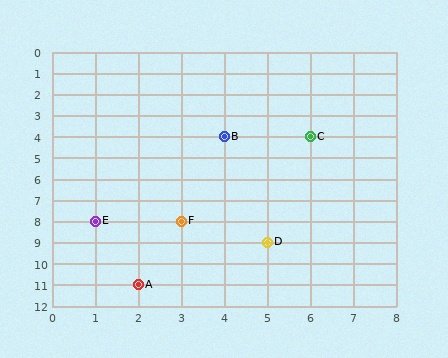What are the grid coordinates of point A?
Point A is at grid coordinates (2, 11).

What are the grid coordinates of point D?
Point D is at grid coordinates (5, 9).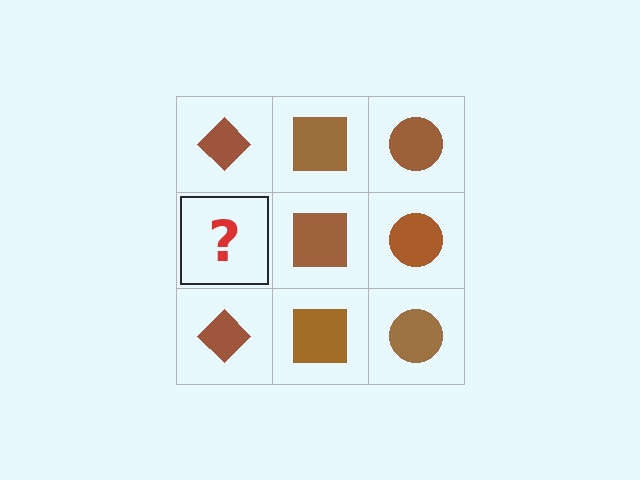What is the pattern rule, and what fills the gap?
The rule is that each column has a consistent shape. The gap should be filled with a brown diamond.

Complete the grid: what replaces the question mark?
The question mark should be replaced with a brown diamond.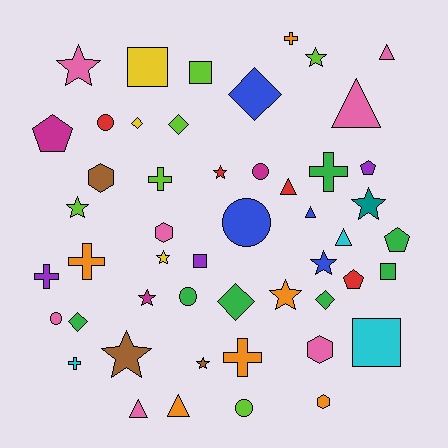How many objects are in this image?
There are 50 objects.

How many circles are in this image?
There are 6 circles.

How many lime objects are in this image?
There are 6 lime objects.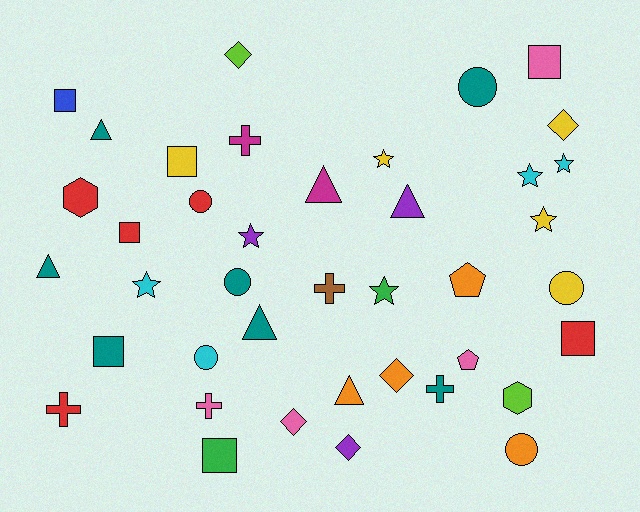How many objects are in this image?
There are 40 objects.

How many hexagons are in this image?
There are 2 hexagons.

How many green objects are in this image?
There are 2 green objects.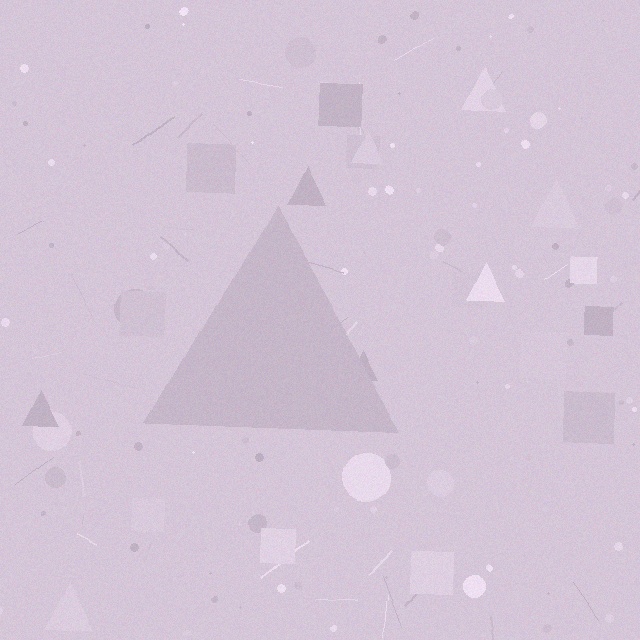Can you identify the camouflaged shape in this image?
The camouflaged shape is a triangle.